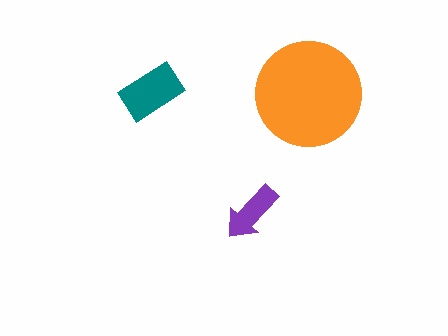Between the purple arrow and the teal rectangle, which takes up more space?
The teal rectangle.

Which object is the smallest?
The purple arrow.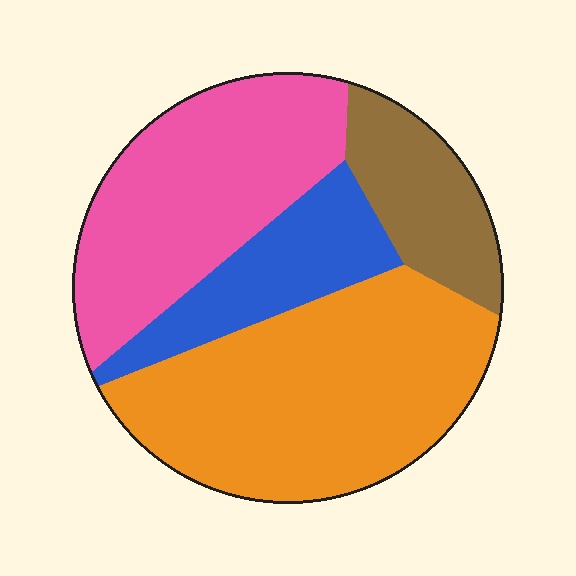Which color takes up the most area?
Orange, at roughly 40%.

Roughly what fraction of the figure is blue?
Blue covers about 15% of the figure.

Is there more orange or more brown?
Orange.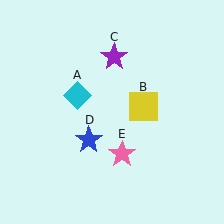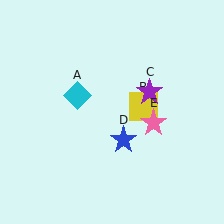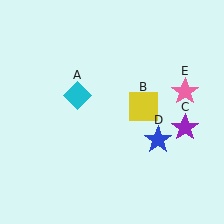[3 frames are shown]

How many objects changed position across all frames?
3 objects changed position: purple star (object C), blue star (object D), pink star (object E).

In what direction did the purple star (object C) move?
The purple star (object C) moved down and to the right.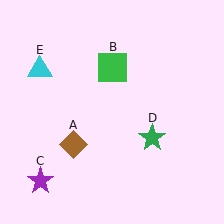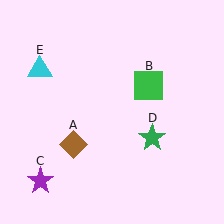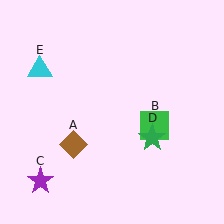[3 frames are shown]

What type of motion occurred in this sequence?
The green square (object B) rotated clockwise around the center of the scene.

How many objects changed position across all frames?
1 object changed position: green square (object B).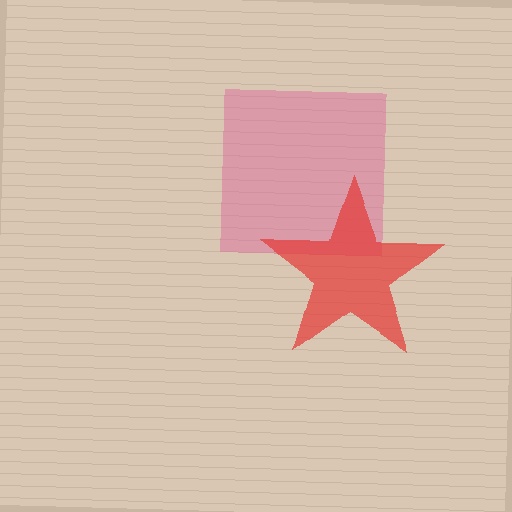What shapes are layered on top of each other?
The layered shapes are: a pink square, a red star.